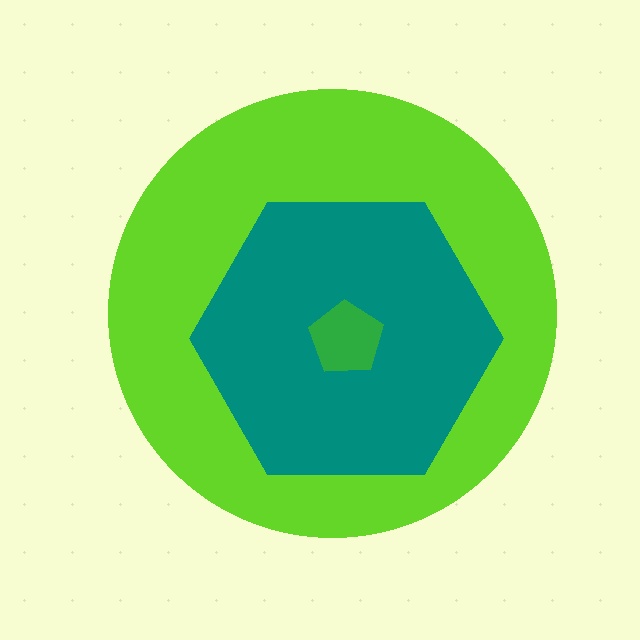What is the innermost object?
The green pentagon.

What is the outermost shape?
The lime circle.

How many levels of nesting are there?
3.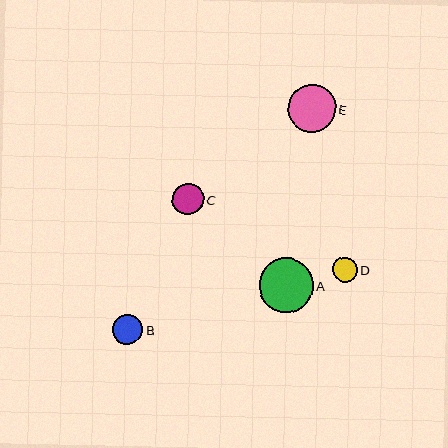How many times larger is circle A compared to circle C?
Circle A is approximately 1.7 times the size of circle C.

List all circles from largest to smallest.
From largest to smallest: A, E, C, B, D.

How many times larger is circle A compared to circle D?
Circle A is approximately 2.2 times the size of circle D.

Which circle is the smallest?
Circle D is the smallest with a size of approximately 24 pixels.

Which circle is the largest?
Circle A is the largest with a size of approximately 54 pixels.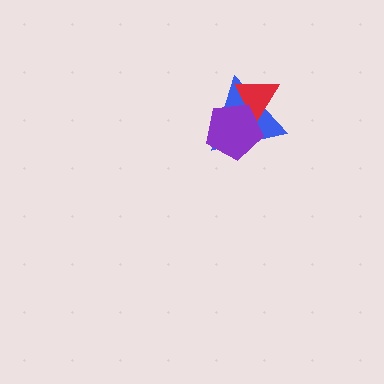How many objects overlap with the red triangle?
2 objects overlap with the red triangle.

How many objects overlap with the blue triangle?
2 objects overlap with the blue triangle.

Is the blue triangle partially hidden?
Yes, it is partially covered by another shape.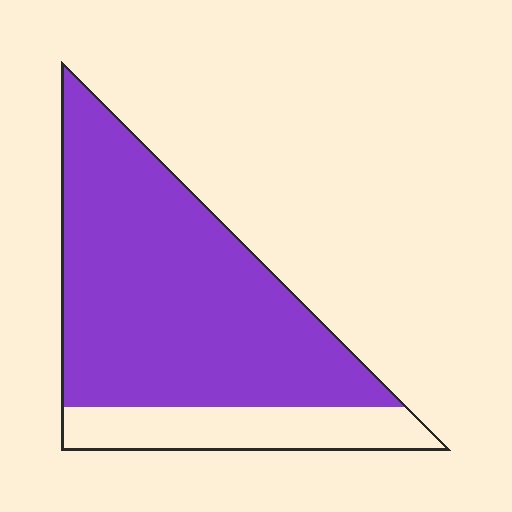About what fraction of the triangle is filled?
About four fifths (4/5).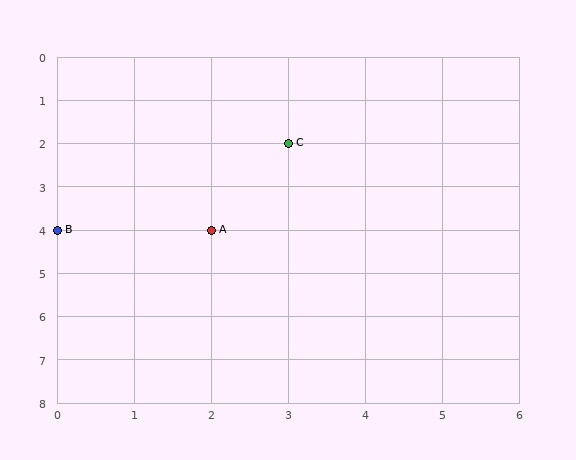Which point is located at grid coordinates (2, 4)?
Point A is at (2, 4).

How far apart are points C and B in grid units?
Points C and B are 3 columns and 2 rows apart (about 3.6 grid units diagonally).